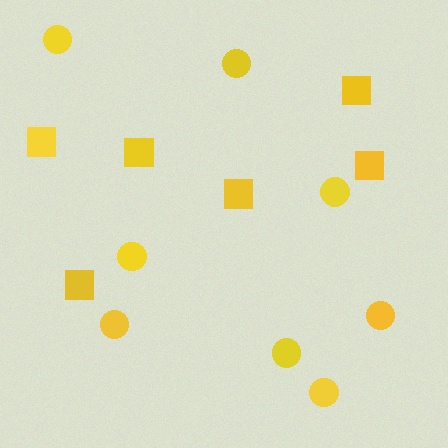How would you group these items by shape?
There are 2 groups: one group of circles (8) and one group of squares (6).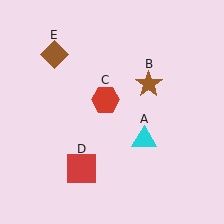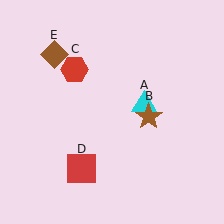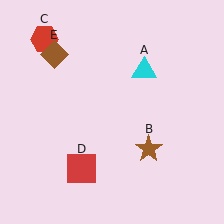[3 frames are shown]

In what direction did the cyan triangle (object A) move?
The cyan triangle (object A) moved up.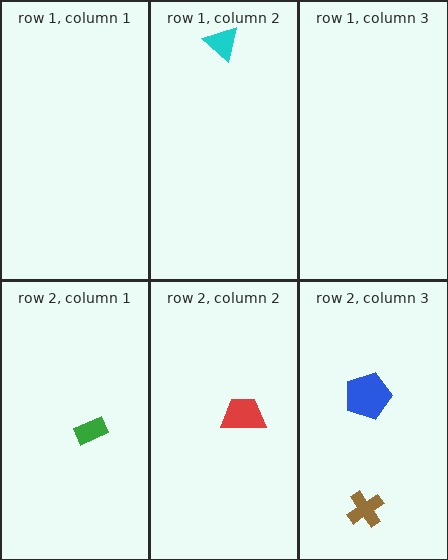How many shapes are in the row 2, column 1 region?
1.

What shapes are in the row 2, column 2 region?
The red trapezoid.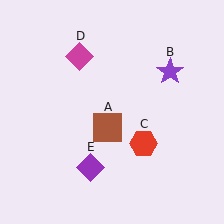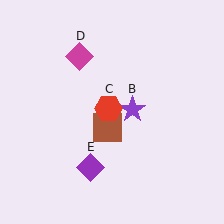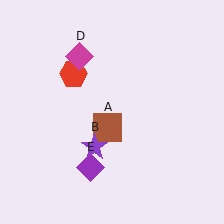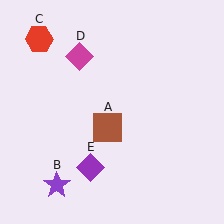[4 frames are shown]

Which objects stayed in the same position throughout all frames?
Brown square (object A) and magenta diamond (object D) and purple diamond (object E) remained stationary.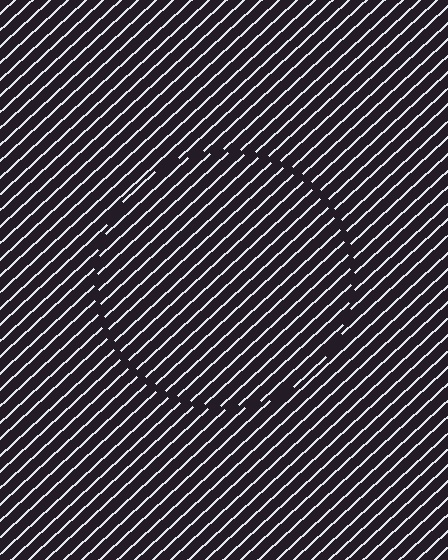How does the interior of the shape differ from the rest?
The interior of the shape contains the same grating, shifted by half a period — the contour is defined by the phase discontinuity where line-ends from the inner and outer gratings abut.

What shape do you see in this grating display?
An illusory circle. The interior of the shape contains the same grating, shifted by half a period — the contour is defined by the phase discontinuity where line-ends from the inner and outer gratings abut.